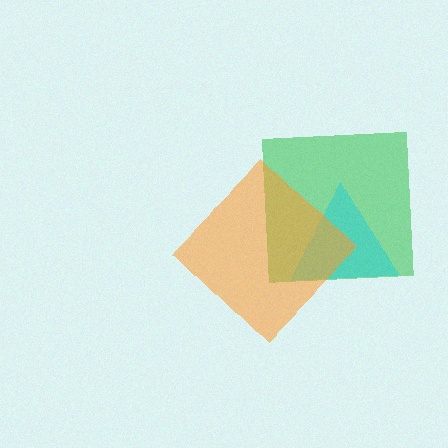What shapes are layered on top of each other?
The layered shapes are: a green square, a cyan triangle, an orange diamond.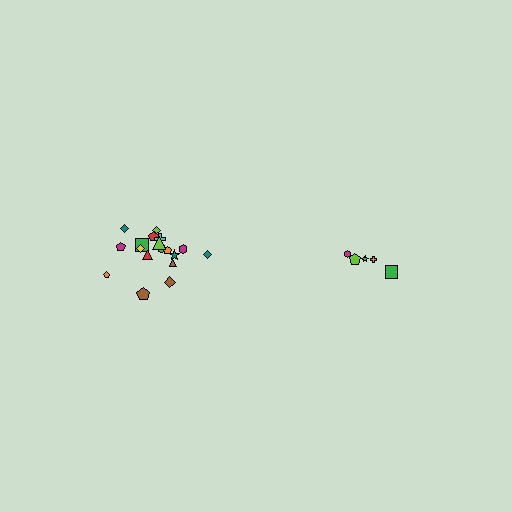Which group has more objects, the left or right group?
The left group.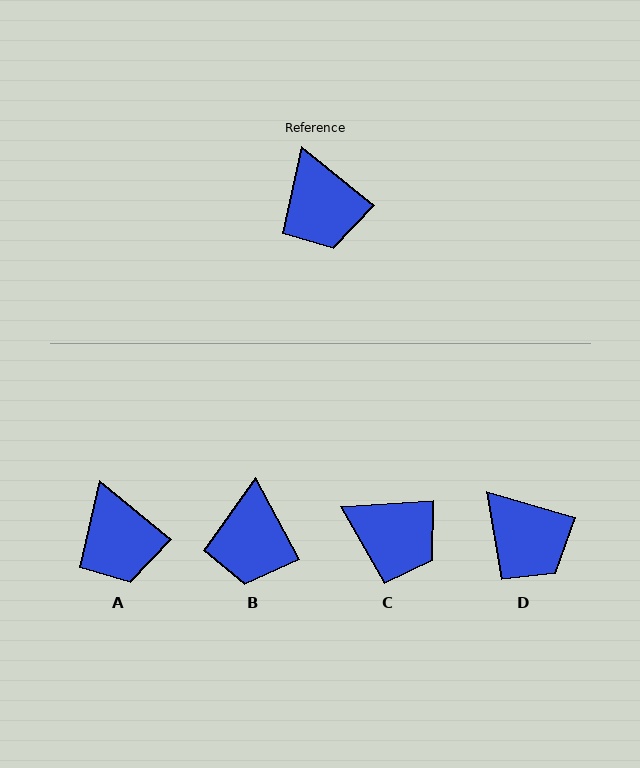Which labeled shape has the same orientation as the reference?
A.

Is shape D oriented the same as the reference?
No, it is off by about 23 degrees.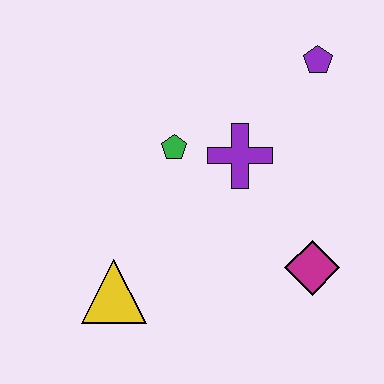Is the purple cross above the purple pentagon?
No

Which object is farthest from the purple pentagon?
The yellow triangle is farthest from the purple pentagon.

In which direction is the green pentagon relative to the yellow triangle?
The green pentagon is above the yellow triangle.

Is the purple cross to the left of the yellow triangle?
No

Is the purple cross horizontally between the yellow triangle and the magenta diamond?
Yes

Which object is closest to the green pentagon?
The purple cross is closest to the green pentagon.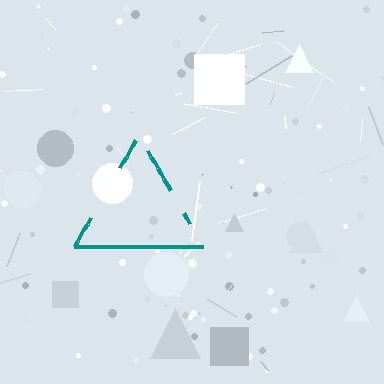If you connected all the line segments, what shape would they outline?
They would outline a triangle.